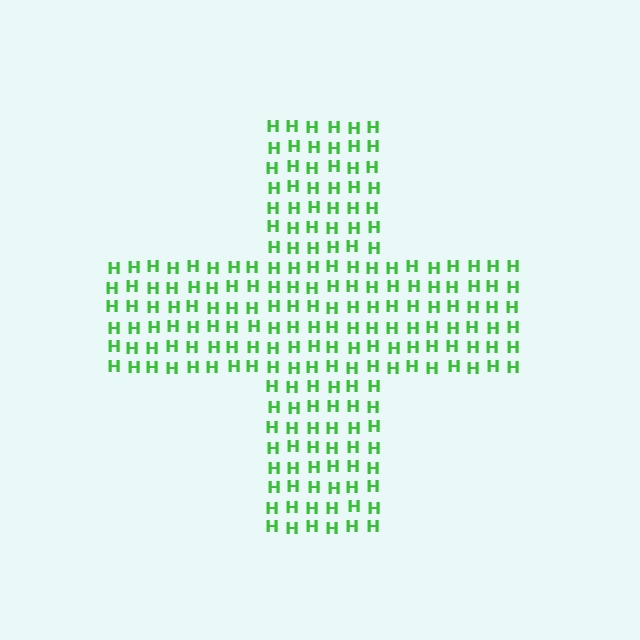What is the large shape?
The large shape is a cross.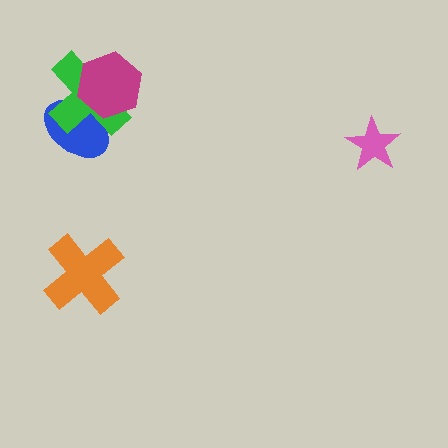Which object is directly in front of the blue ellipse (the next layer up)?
The green cross is directly in front of the blue ellipse.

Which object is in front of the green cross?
The magenta hexagon is in front of the green cross.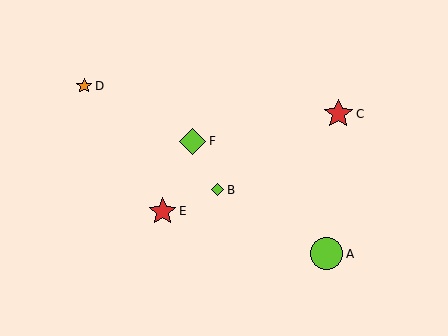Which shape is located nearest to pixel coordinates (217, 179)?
The lime diamond (labeled B) at (218, 190) is nearest to that location.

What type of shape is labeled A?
Shape A is a lime circle.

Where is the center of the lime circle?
The center of the lime circle is at (326, 254).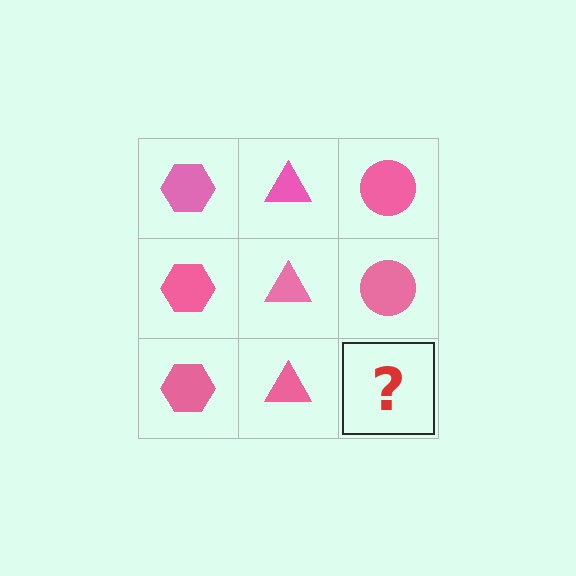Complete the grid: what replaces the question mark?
The question mark should be replaced with a pink circle.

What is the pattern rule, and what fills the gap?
The rule is that each column has a consistent shape. The gap should be filled with a pink circle.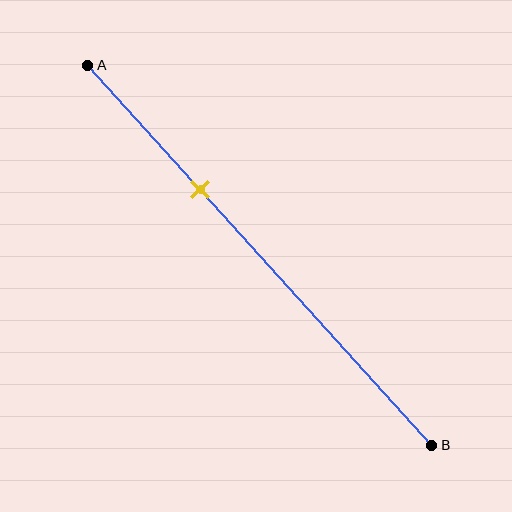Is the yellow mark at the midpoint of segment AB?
No, the mark is at about 35% from A, not at the 50% midpoint.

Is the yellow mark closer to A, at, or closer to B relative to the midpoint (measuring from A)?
The yellow mark is closer to point A than the midpoint of segment AB.